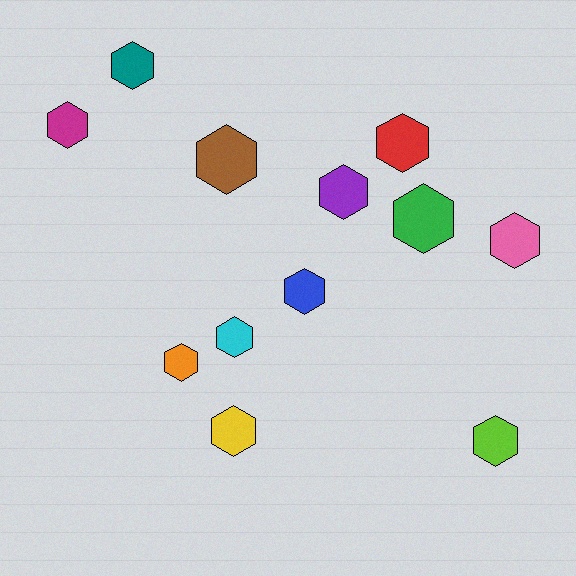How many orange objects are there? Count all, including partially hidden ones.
There is 1 orange object.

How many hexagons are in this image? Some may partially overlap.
There are 12 hexagons.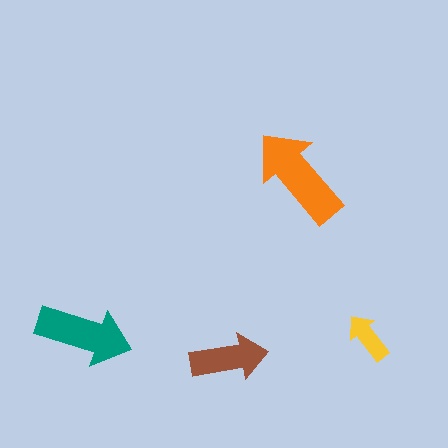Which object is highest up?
The orange arrow is topmost.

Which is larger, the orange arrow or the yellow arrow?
The orange one.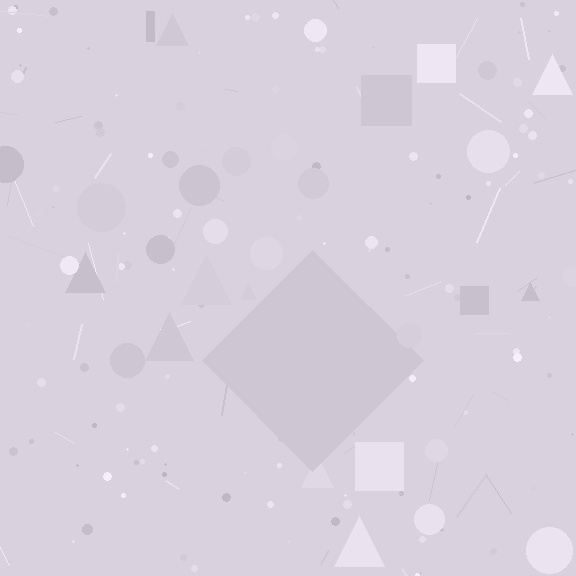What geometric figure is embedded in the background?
A diamond is embedded in the background.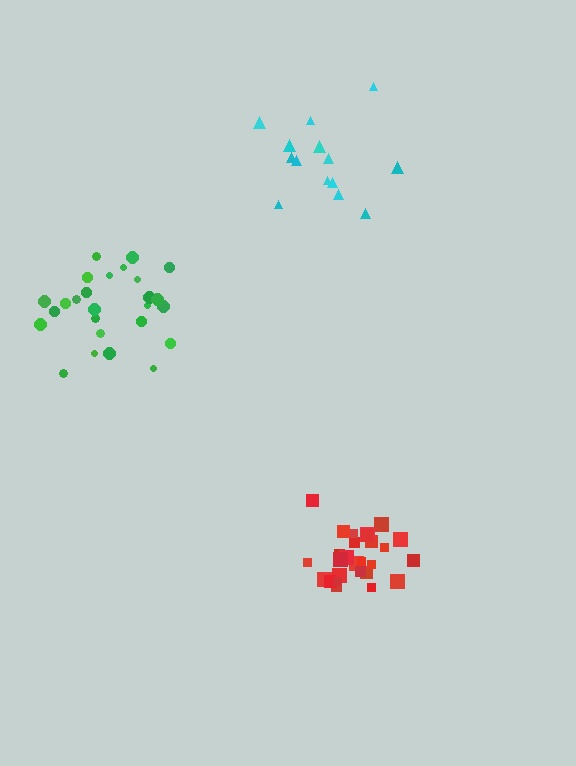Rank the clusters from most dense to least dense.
red, green, cyan.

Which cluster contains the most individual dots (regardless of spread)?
Red (29).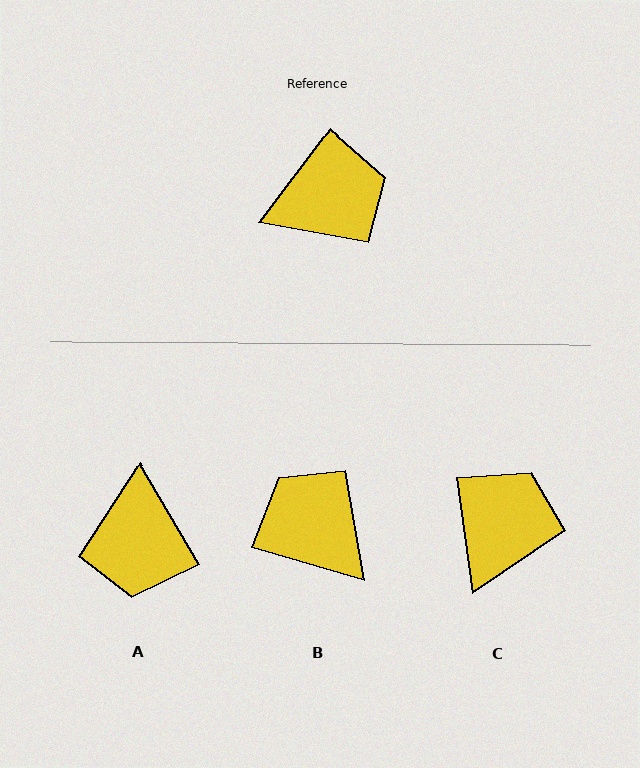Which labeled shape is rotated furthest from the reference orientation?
A, about 113 degrees away.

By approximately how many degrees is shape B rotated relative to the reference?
Approximately 111 degrees counter-clockwise.